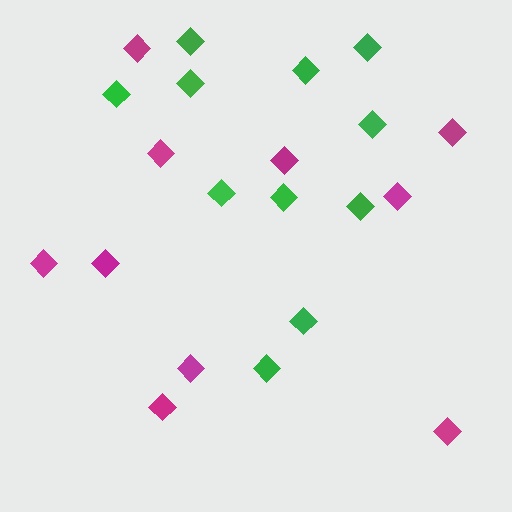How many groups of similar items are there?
There are 2 groups: one group of green diamonds (11) and one group of magenta diamonds (10).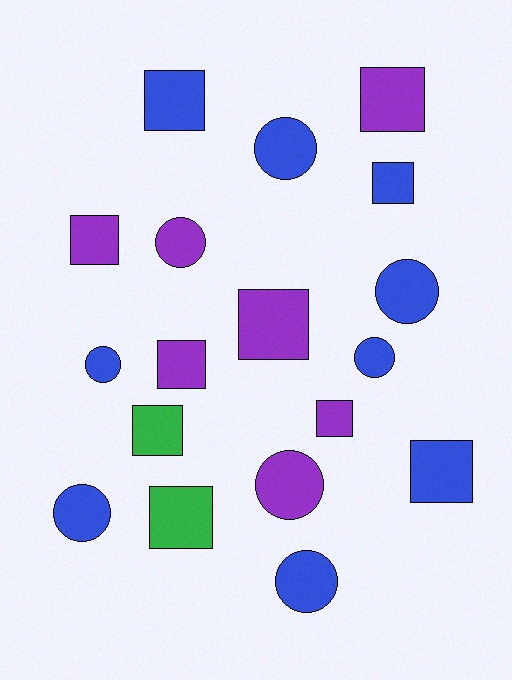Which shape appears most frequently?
Square, with 10 objects.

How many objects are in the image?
There are 18 objects.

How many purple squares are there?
There are 5 purple squares.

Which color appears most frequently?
Blue, with 9 objects.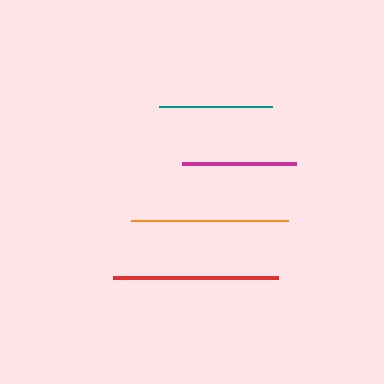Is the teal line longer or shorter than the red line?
The red line is longer than the teal line.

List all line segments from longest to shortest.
From longest to shortest: red, orange, magenta, teal.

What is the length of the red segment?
The red segment is approximately 165 pixels long.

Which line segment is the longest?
The red line is the longest at approximately 165 pixels.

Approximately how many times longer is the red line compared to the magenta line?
The red line is approximately 1.4 times the length of the magenta line.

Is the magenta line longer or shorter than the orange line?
The orange line is longer than the magenta line.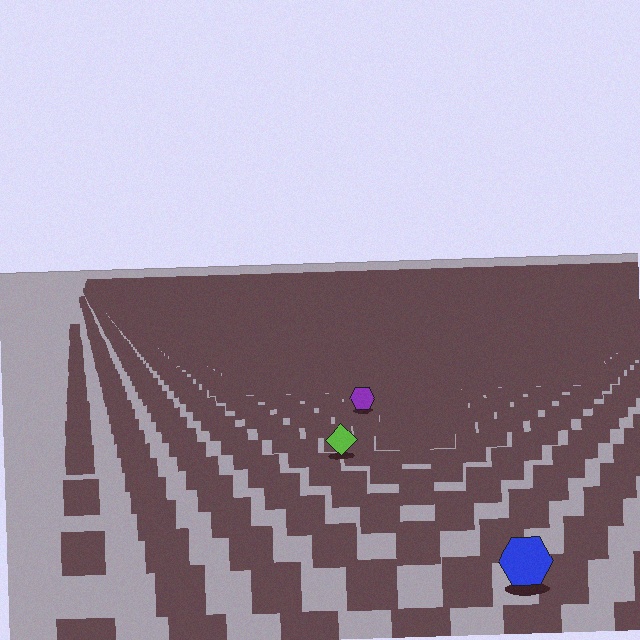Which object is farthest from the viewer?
The purple hexagon is farthest from the viewer. It appears smaller and the ground texture around it is denser.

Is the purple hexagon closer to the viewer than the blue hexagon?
No. The blue hexagon is closer — you can tell from the texture gradient: the ground texture is coarser near it.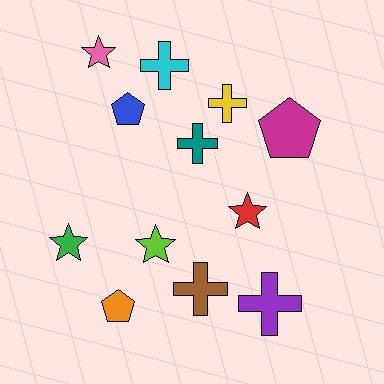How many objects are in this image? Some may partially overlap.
There are 12 objects.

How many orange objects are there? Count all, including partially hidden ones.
There is 1 orange object.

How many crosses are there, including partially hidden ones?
There are 5 crosses.